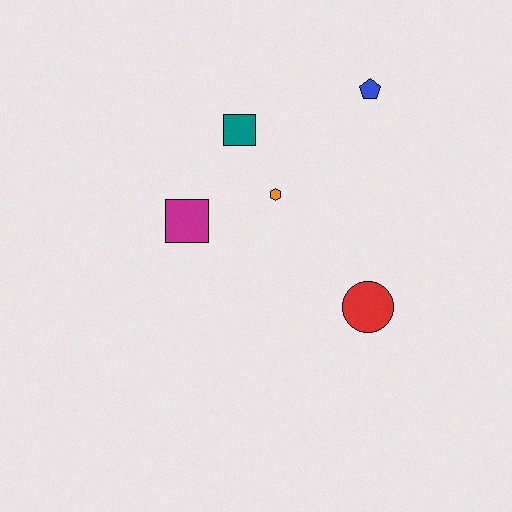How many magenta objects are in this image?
There is 1 magenta object.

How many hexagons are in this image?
There is 1 hexagon.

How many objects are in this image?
There are 5 objects.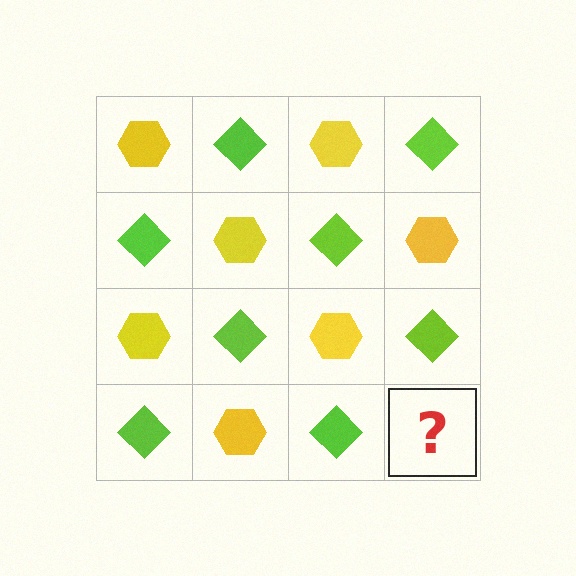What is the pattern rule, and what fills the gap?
The rule is that it alternates yellow hexagon and lime diamond in a checkerboard pattern. The gap should be filled with a yellow hexagon.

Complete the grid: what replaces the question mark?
The question mark should be replaced with a yellow hexagon.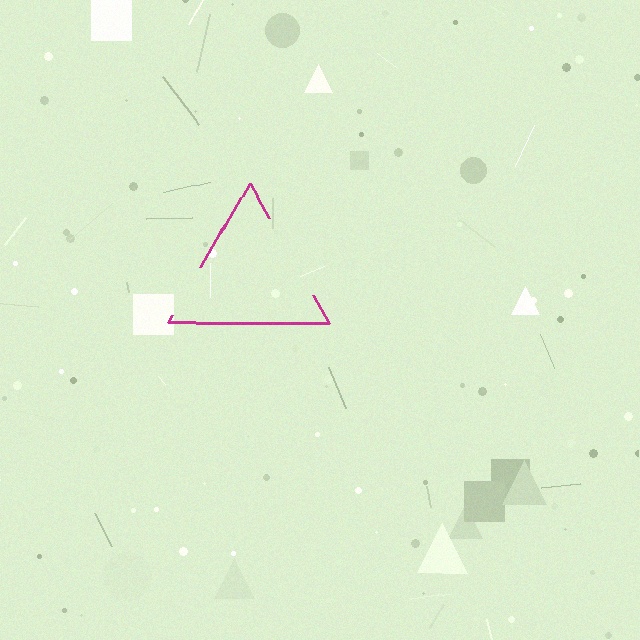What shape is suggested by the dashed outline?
The dashed outline suggests a triangle.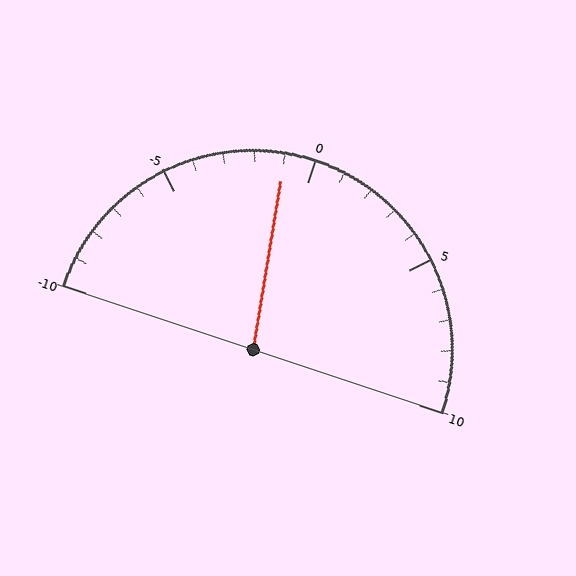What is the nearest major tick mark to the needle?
The nearest major tick mark is 0.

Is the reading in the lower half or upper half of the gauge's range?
The reading is in the lower half of the range (-10 to 10).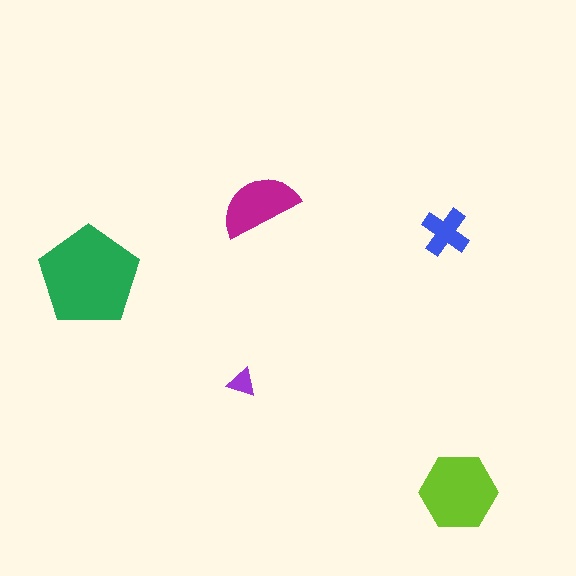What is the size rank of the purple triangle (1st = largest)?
5th.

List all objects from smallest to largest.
The purple triangle, the blue cross, the magenta semicircle, the lime hexagon, the green pentagon.